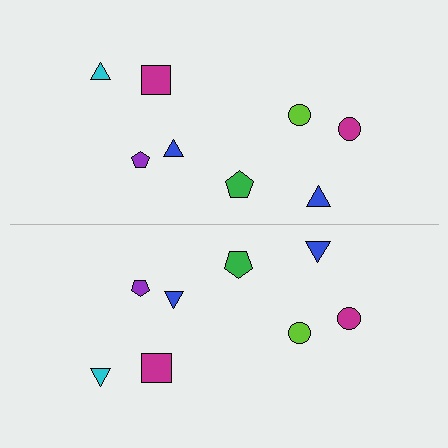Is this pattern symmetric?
Yes, this pattern has bilateral (reflection) symmetry.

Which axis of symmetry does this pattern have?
The pattern has a horizontal axis of symmetry running through the center of the image.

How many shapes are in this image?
There are 16 shapes in this image.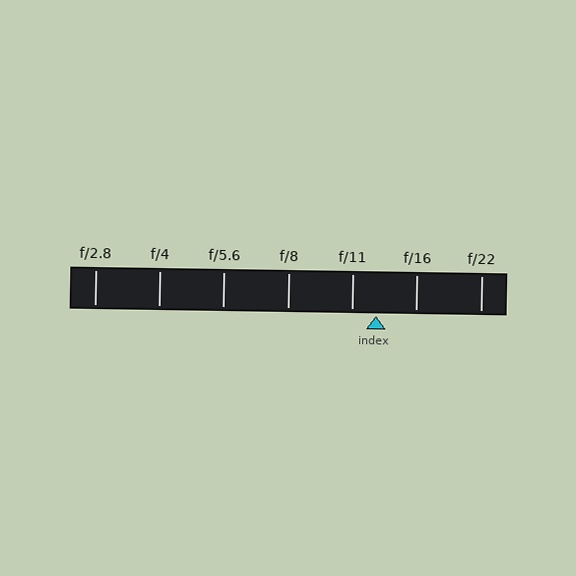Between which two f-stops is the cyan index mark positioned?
The index mark is between f/11 and f/16.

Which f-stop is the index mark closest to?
The index mark is closest to f/11.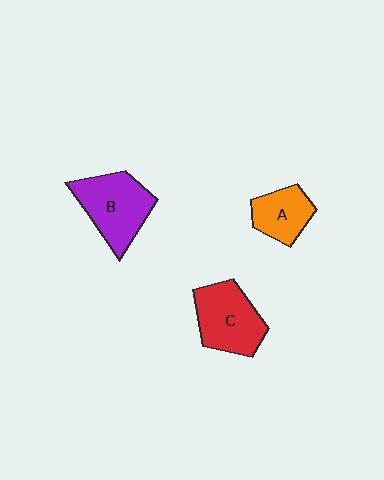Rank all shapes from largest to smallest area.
From largest to smallest: B (purple), C (red), A (orange).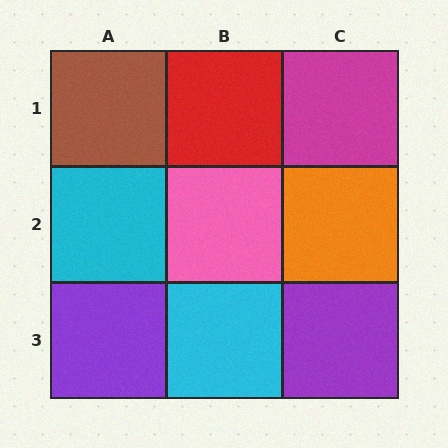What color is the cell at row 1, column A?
Brown.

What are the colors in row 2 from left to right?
Cyan, pink, orange.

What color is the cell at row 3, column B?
Cyan.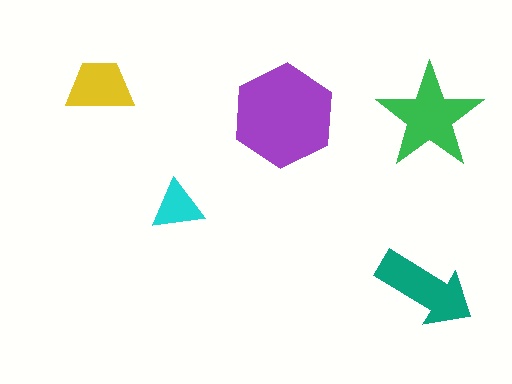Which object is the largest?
The purple hexagon.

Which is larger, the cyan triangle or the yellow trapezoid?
The yellow trapezoid.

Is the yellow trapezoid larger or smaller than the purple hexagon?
Smaller.